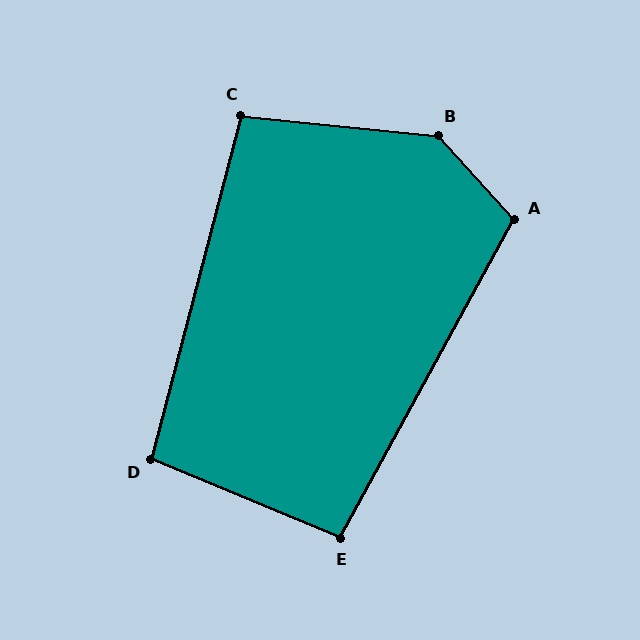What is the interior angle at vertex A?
Approximately 109 degrees (obtuse).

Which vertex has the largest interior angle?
B, at approximately 138 degrees.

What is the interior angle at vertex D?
Approximately 98 degrees (obtuse).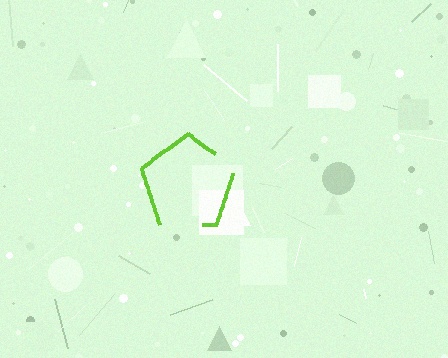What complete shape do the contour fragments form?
The contour fragments form a pentagon.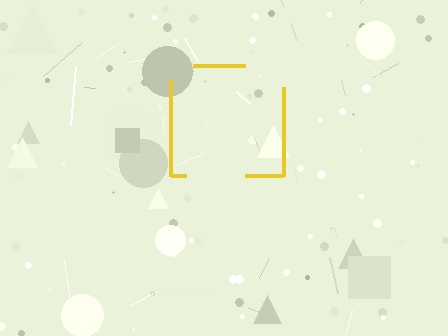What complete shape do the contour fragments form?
The contour fragments form a square.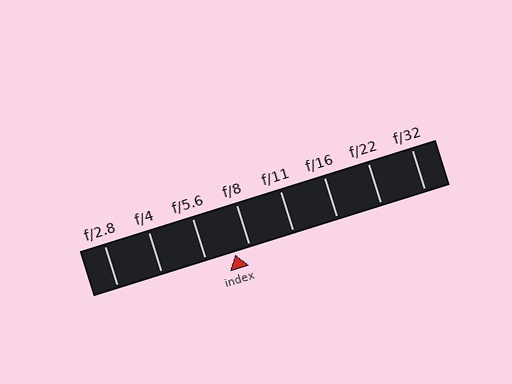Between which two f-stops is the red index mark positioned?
The index mark is between f/5.6 and f/8.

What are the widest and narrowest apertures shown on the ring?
The widest aperture shown is f/2.8 and the narrowest is f/32.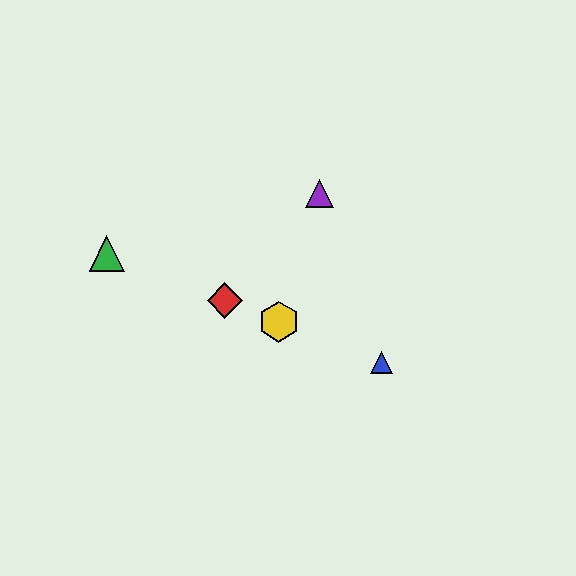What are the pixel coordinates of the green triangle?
The green triangle is at (107, 253).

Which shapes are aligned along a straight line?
The red diamond, the blue triangle, the green triangle, the yellow hexagon are aligned along a straight line.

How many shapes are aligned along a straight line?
4 shapes (the red diamond, the blue triangle, the green triangle, the yellow hexagon) are aligned along a straight line.